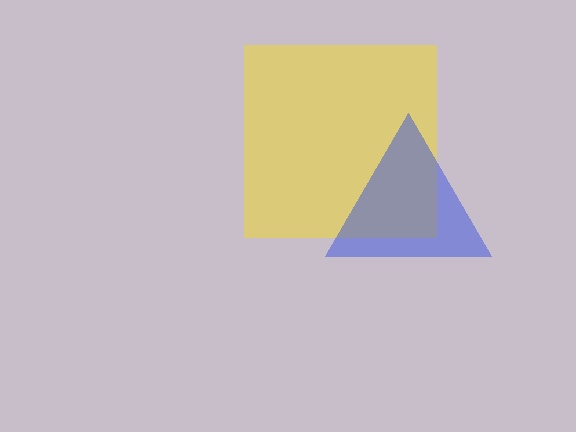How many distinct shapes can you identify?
There are 2 distinct shapes: a yellow square, a blue triangle.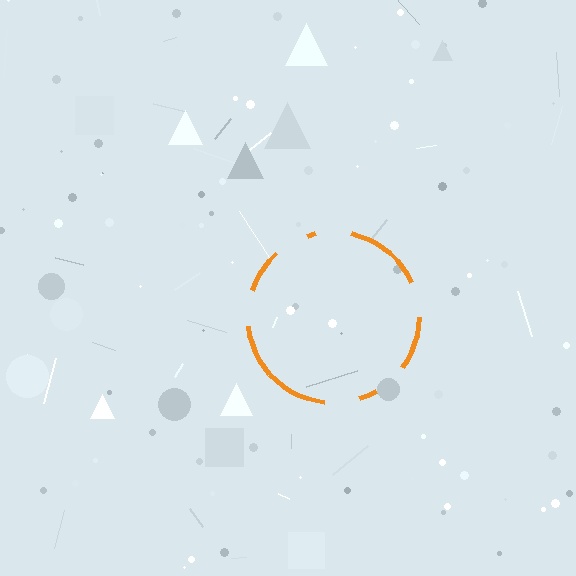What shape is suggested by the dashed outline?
The dashed outline suggests a circle.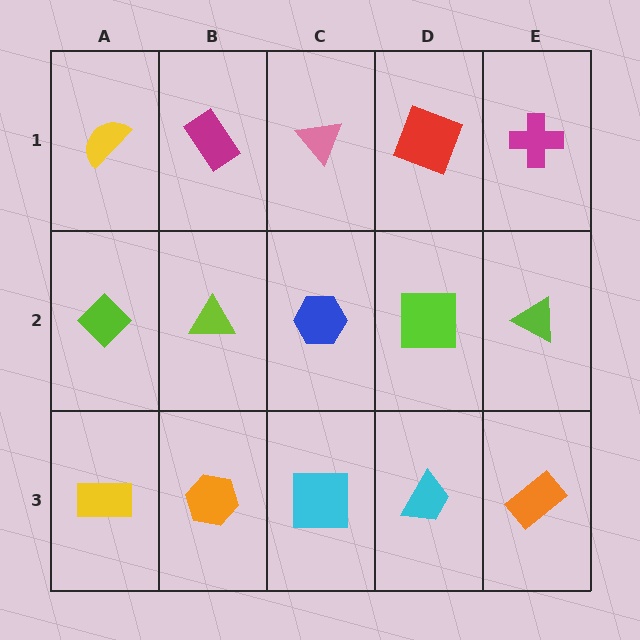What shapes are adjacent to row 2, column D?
A red square (row 1, column D), a cyan trapezoid (row 3, column D), a blue hexagon (row 2, column C), a lime triangle (row 2, column E).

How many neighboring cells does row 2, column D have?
4.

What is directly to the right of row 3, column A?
An orange hexagon.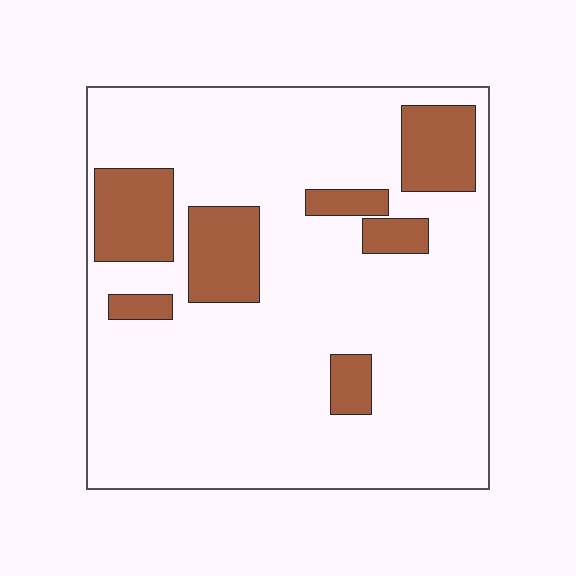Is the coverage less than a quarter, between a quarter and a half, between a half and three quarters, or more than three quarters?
Less than a quarter.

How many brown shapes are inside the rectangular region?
7.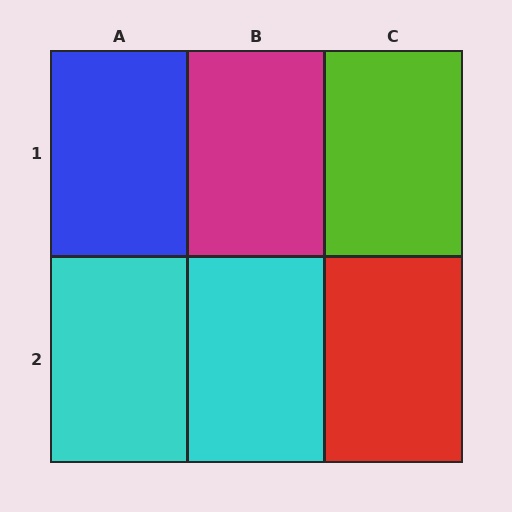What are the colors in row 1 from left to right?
Blue, magenta, lime.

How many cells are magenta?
1 cell is magenta.